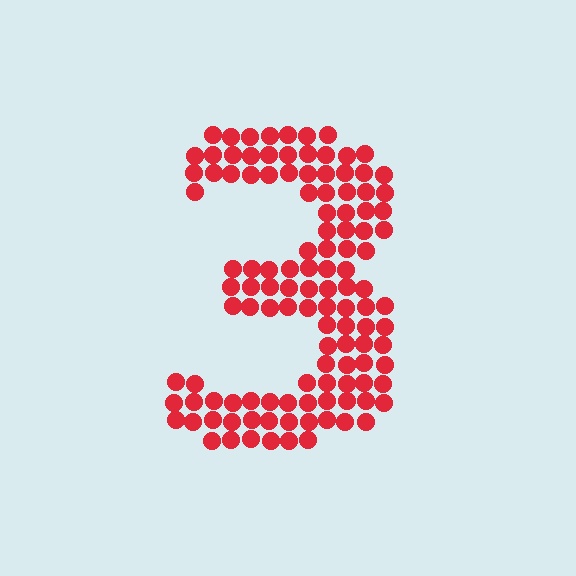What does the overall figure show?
The overall figure shows the digit 3.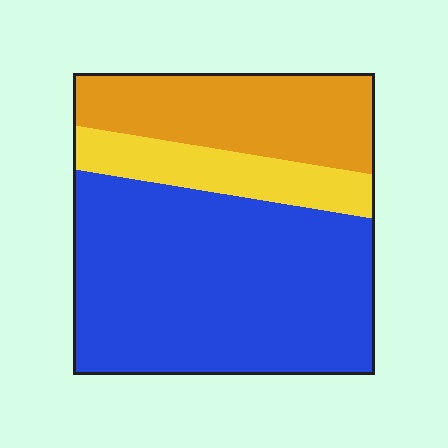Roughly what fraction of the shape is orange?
Orange covers roughly 25% of the shape.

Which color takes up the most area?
Blue, at roughly 60%.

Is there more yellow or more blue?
Blue.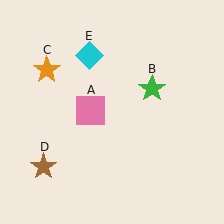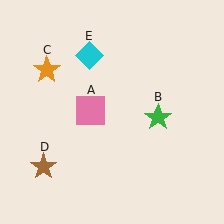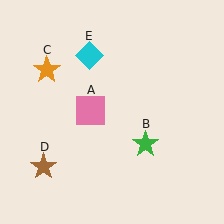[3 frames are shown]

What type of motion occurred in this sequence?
The green star (object B) rotated clockwise around the center of the scene.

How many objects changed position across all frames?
1 object changed position: green star (object B).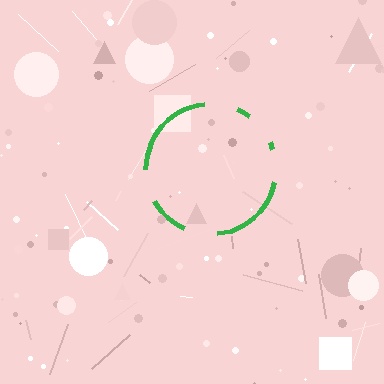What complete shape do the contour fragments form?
The contour fragments form a circle.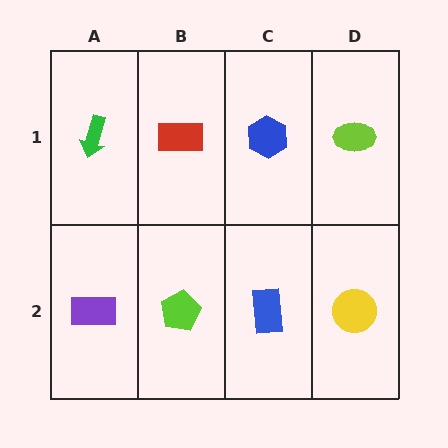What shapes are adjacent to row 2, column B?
A red rectangle (row 1, column B), a purple rectangle (row 2, column A), a blue rectangle (row 2, column C).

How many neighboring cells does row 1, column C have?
3.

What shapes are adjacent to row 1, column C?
A blue rectangle (row 2, column C), a red rectangle (row 1, column B), a lime ellipse (row 1, column D).